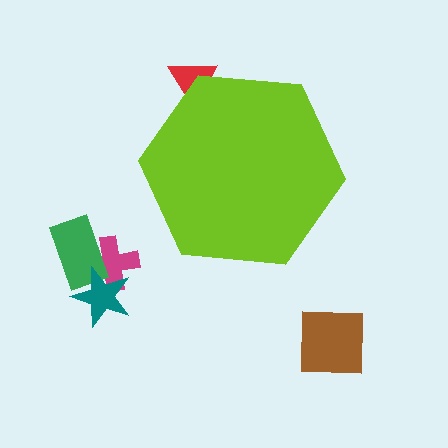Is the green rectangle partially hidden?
No, the green rectangle is fully visible.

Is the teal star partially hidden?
No, the teal star is fully visible.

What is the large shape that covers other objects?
A lime hexagon.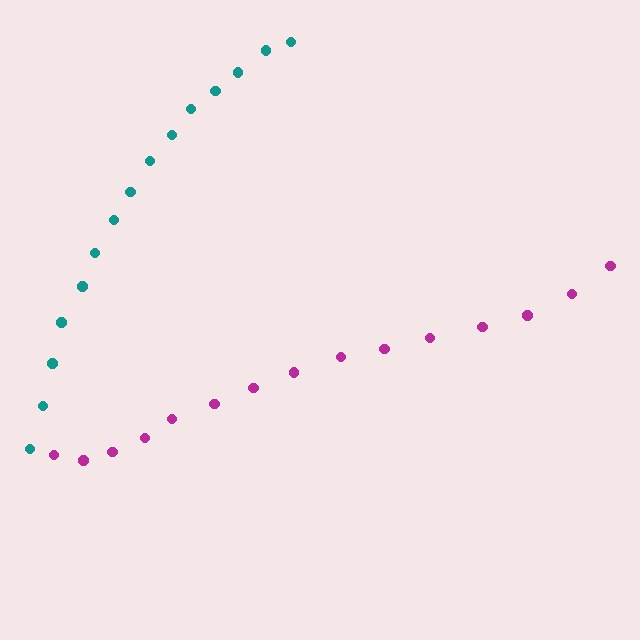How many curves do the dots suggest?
There are 2 distinct paths.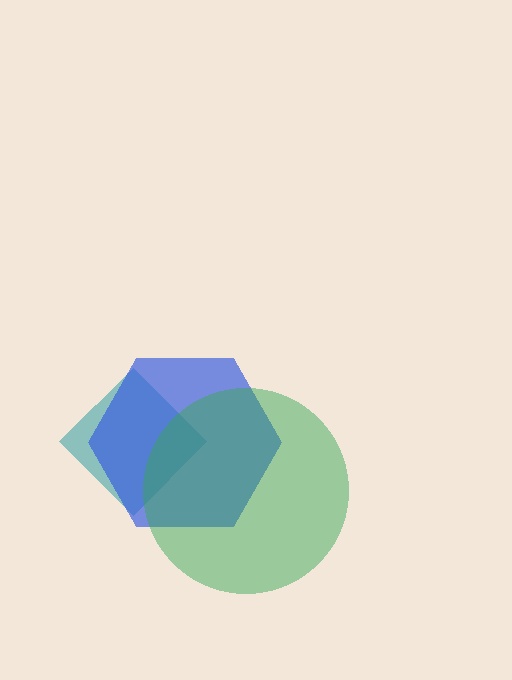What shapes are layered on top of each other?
The layered shapes are: a teal diamond, a blue hexagon, a green circle.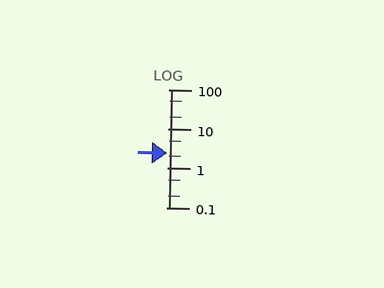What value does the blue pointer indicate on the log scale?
The pointer indicates approximately 2.5.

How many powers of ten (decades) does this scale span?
The scale spans 3 decades, from 0.1 to 100.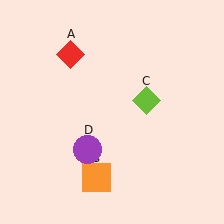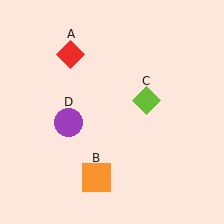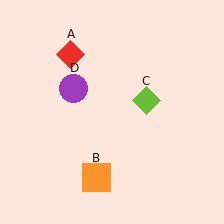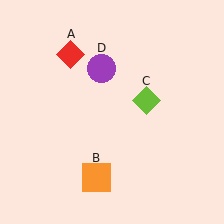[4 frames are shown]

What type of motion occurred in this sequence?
The purple circle (object D) rotated clockwise around the center of the scene.